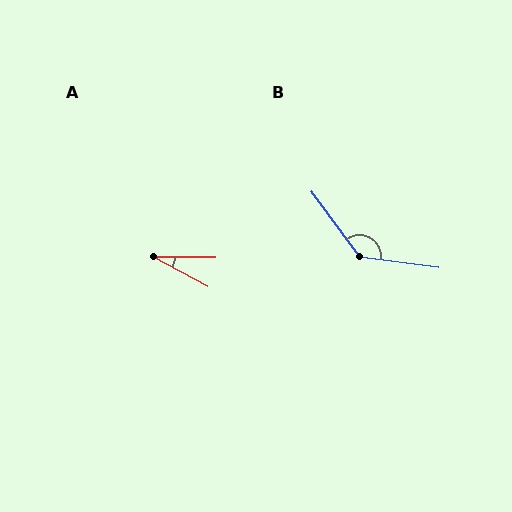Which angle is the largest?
B, at approximately 134 degrees.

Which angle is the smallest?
A, at approximately 28 degrees.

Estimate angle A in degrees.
Approximately 28 degrees.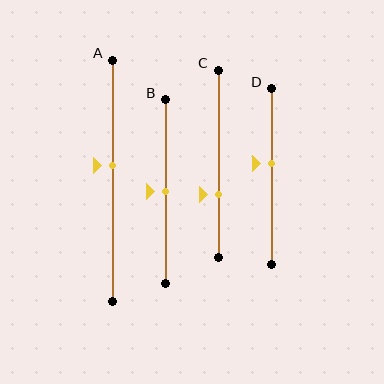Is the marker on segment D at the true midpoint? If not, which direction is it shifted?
No, the marker on segment D is shifted upward by about 8% of the segment length.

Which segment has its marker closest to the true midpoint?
Segment B has its marker closest to the true midpoint.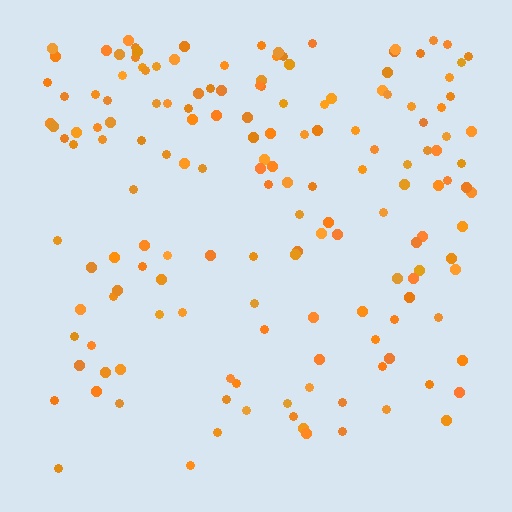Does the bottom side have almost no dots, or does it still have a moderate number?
Still a moderate number, just noticeably fewer than the top.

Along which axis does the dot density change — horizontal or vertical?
Vertical.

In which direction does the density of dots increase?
From bottom to top, with the top side densest.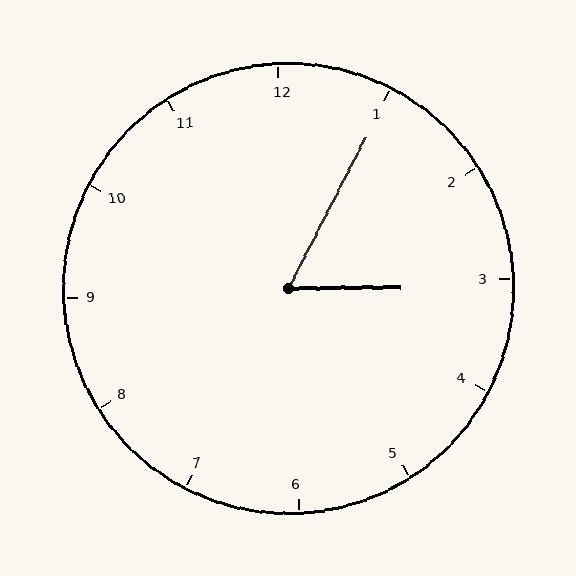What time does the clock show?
3:05.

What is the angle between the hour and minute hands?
Approximately 62 degrees.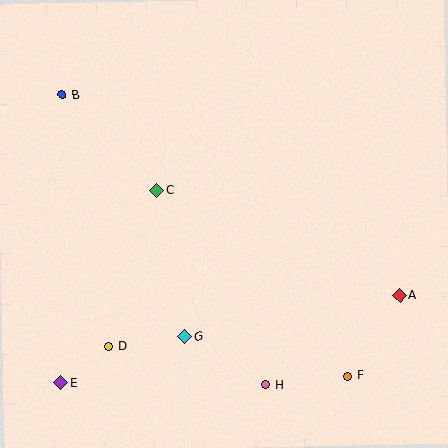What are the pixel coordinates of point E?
Point E is at (61, 383).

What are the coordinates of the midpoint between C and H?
The midpoint between C and H is at (211, 288).